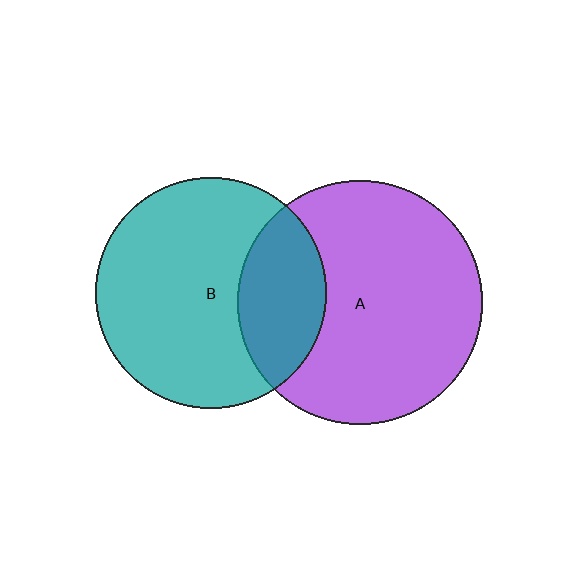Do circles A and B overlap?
Yes.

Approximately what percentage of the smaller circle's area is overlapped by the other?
Approximately 25%.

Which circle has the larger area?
Circle A (purple).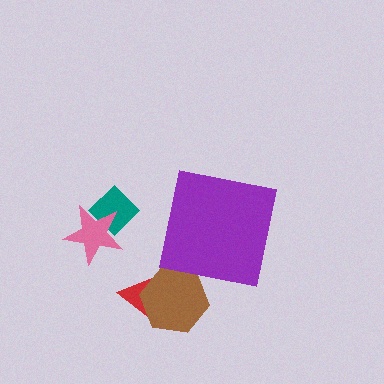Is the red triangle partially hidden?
Yes, it is partially covered by another shape.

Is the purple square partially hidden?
No, no other shape covers it.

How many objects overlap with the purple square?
0 objects overlap with the purple square.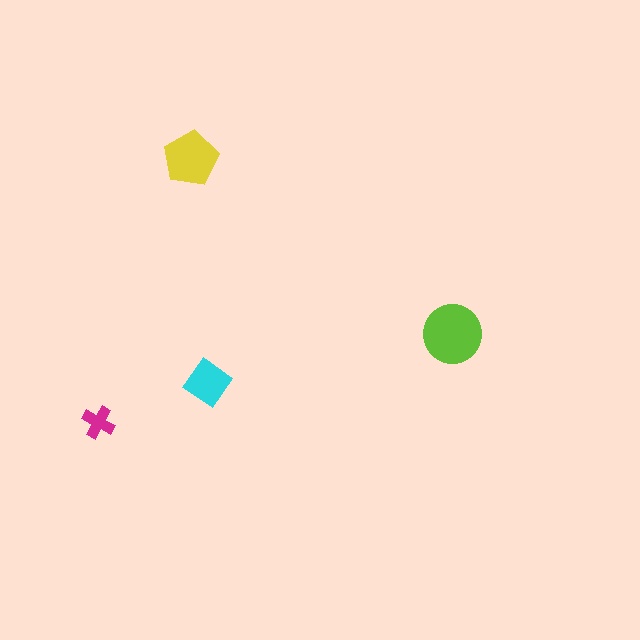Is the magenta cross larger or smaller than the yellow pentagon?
Smaller.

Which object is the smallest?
The magenta cross.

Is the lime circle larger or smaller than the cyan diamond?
Larger.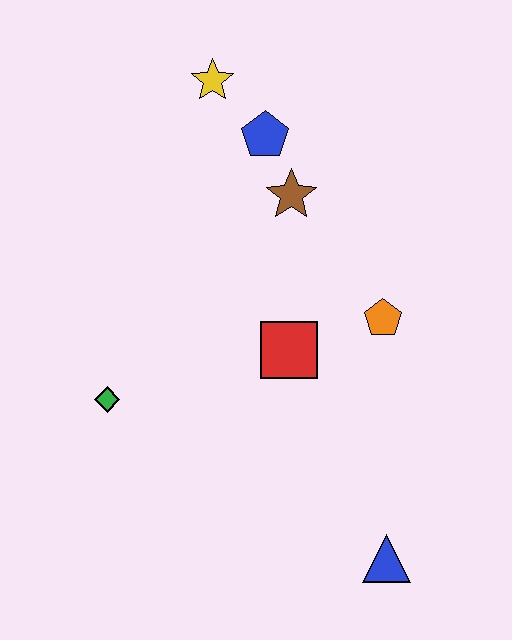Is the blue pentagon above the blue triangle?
Yes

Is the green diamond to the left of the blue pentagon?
Yes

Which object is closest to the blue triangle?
The red square is closest to the blue triangle.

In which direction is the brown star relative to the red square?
The brown star is above the red square.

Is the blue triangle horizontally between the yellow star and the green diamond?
No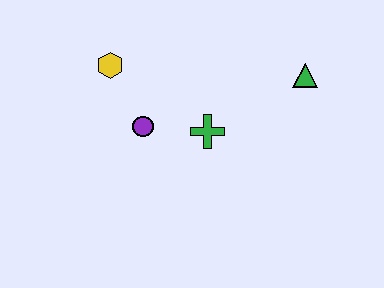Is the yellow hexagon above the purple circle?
Yes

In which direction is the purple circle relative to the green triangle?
The purple circle is to the left of the green triangle.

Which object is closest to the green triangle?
The green cross is closest to the green triangle.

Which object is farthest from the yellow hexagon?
The green triangle is farthest from the yellow hexagon.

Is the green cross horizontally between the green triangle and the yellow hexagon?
Yes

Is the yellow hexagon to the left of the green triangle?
Yes